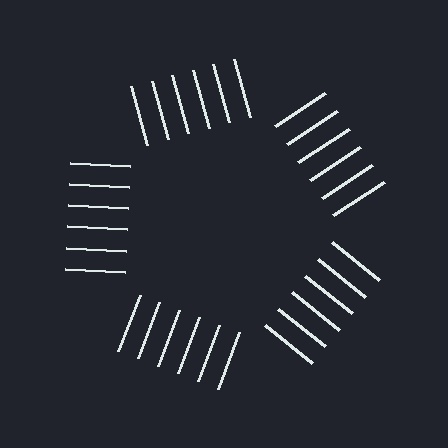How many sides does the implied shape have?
5 sides — the line-ends trace a pentagon.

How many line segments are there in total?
30 — 6 along each of the 5 edges.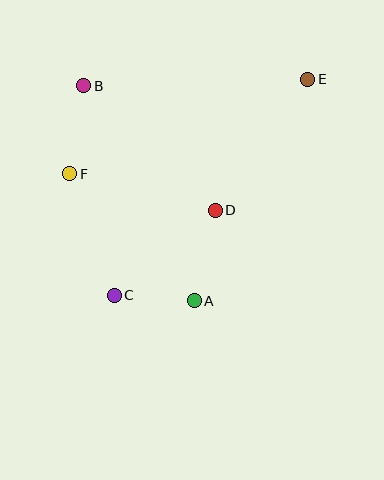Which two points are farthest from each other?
Points C and E are farthest from each other.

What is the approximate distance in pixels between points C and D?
The distance between C and D is approximately 132 pixels.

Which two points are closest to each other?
Points A and C are closest to each other.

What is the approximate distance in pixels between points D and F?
The distance between D and F is approximately 150 pixels.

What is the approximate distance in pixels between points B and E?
The distance between B and E is approximately 224 pixels.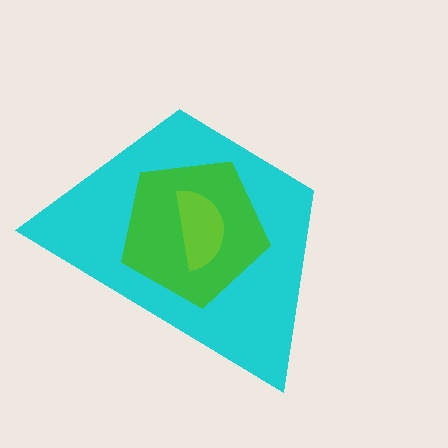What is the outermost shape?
The cyan trapezoid.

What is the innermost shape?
The lime semicircle.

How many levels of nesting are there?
3.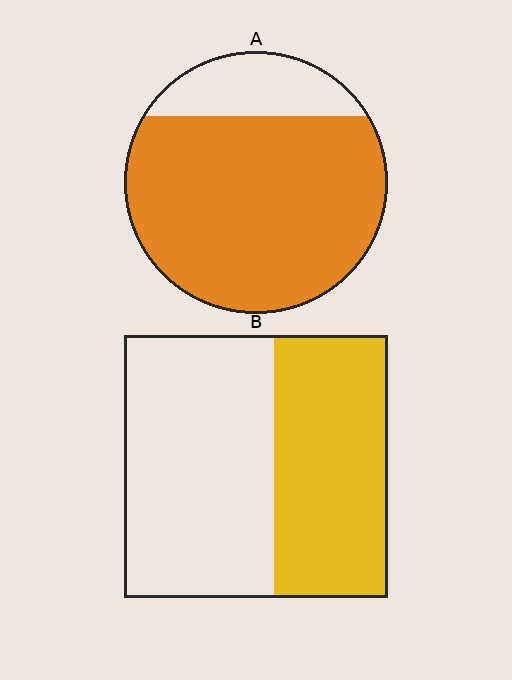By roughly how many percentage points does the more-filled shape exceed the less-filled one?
By roughly 40 percentage points (A over B).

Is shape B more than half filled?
No.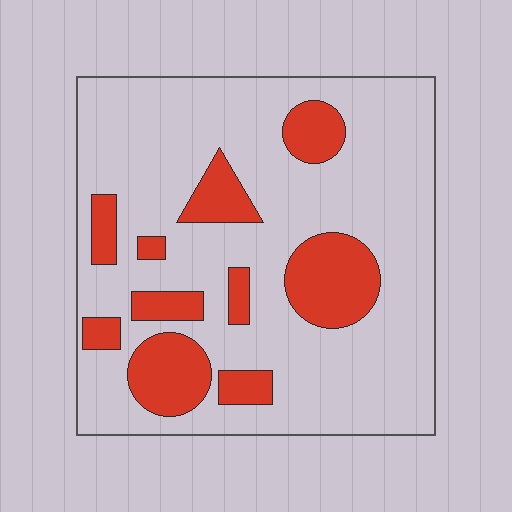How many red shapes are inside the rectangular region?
10.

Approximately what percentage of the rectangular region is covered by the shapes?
Approximately 20%.